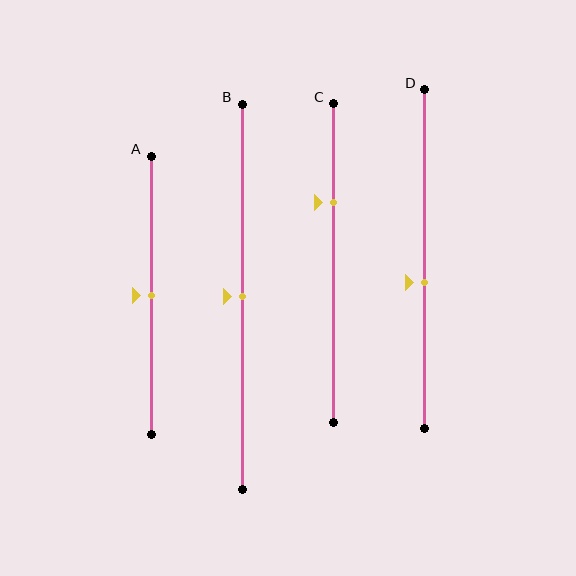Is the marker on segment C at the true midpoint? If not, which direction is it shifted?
No, the marker on segment C is shifted upward by about 19% of the segment length.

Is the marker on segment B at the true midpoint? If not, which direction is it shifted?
Yes, the marker on segment B is at the true midpoint.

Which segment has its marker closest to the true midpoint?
Segment A has its marker closest to the true midpoint.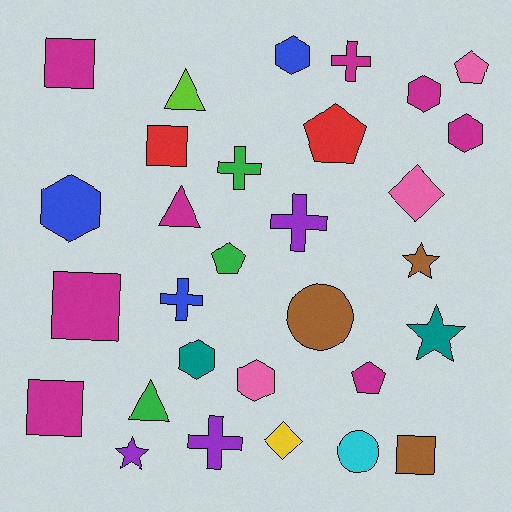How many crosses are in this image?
There are 5 crosses.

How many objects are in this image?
There are 30 objects.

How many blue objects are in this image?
There are 3 blue objects.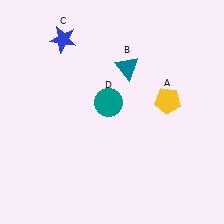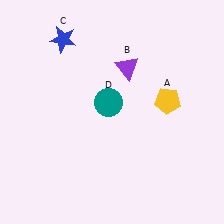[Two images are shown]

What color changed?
The triangle (B) changed from teal in Image 1 to purple in Image 2.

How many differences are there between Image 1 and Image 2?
There is 1 difference between the two images.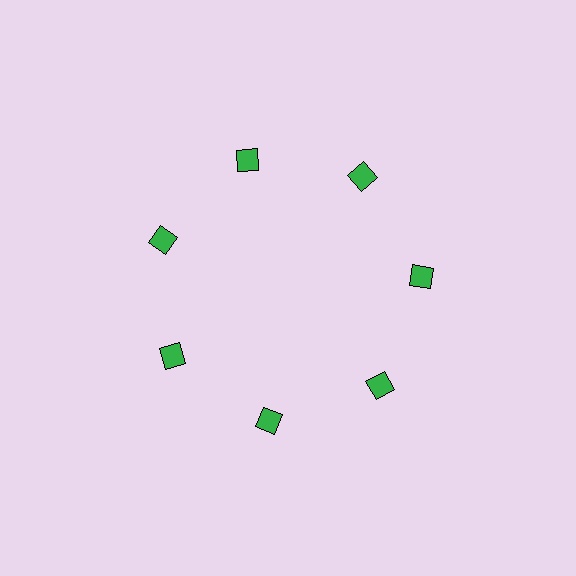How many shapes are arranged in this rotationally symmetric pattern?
There are 7 shapes, arranged in 7 groups of 1.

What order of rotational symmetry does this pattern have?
This pattern has 7-fold rotational symmetry.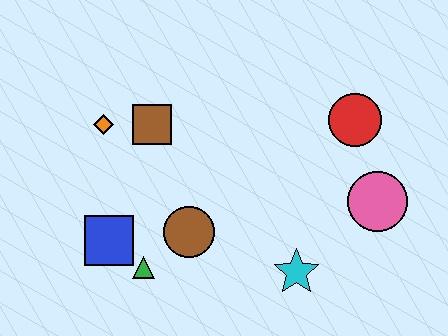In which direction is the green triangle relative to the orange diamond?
The green triangle is below the orange diamond.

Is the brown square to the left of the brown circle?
Yes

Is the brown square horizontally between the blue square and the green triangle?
No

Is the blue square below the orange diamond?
Yes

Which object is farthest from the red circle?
The blue square is farthest from the red circle.